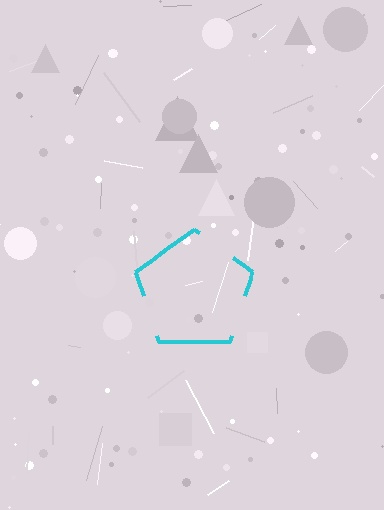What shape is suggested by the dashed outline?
The dashed outline suggests a pentagon.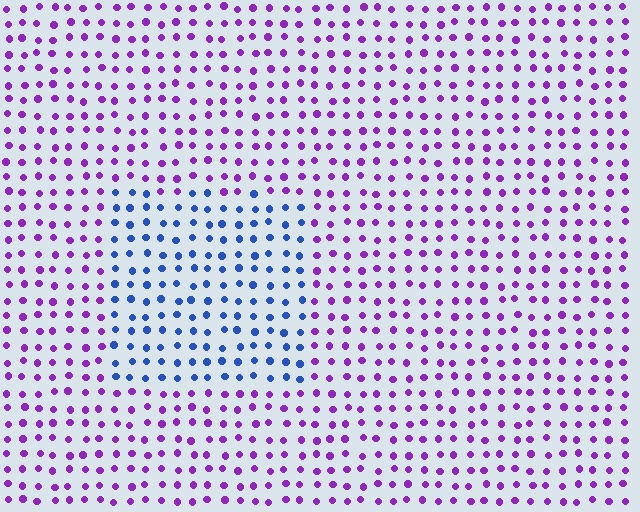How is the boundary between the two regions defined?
The boundary is defined purely by a slight shift in hue (about 61 degrees). Spacing, size, and orientation are identical on both sides.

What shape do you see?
I see a rectangle.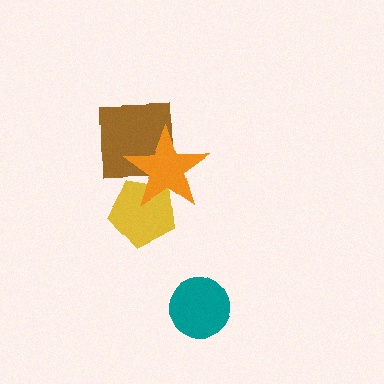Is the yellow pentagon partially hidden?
Yes, it is partially covered by another shape.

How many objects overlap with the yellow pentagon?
1 object overlaps with the yellow pentagon.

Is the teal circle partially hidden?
No, no other shape covers it.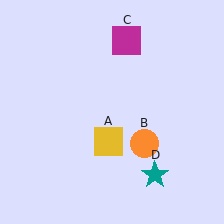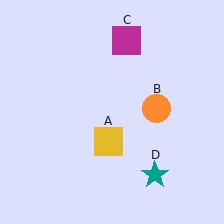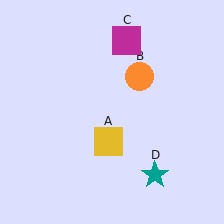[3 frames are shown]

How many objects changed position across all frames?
1 object changed position: orange circle (object B).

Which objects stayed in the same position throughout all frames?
Yellow square (object A) and magenta square (object C) and teal star (object D) remained stationary.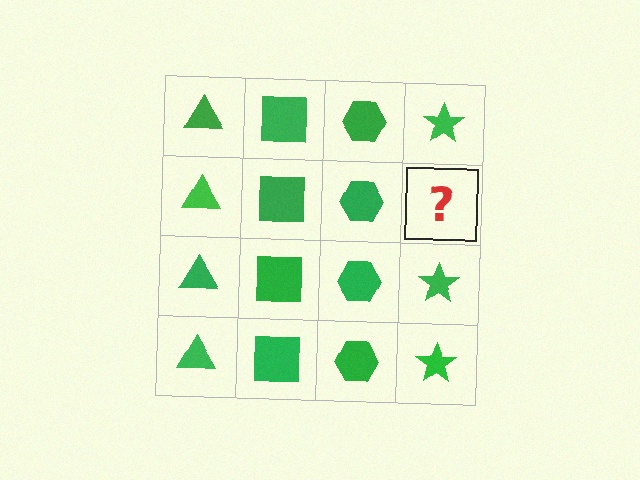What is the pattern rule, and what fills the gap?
The rule is that each column has a consistent shape. The gap should be filled with a green star.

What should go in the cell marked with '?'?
The missing cell should contain a green star.